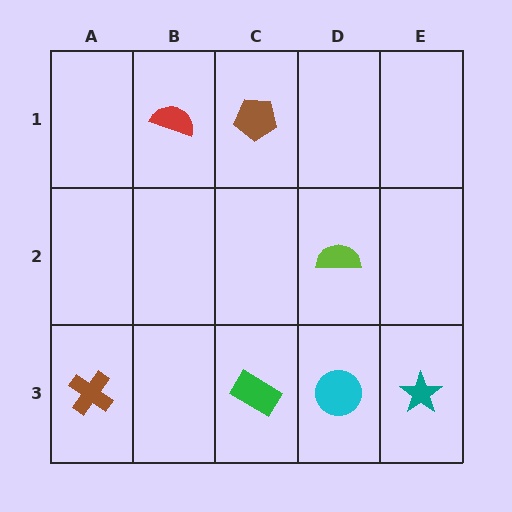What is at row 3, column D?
A cyan circle.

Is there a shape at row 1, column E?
No, that cell is empty.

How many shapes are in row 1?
2 shapes.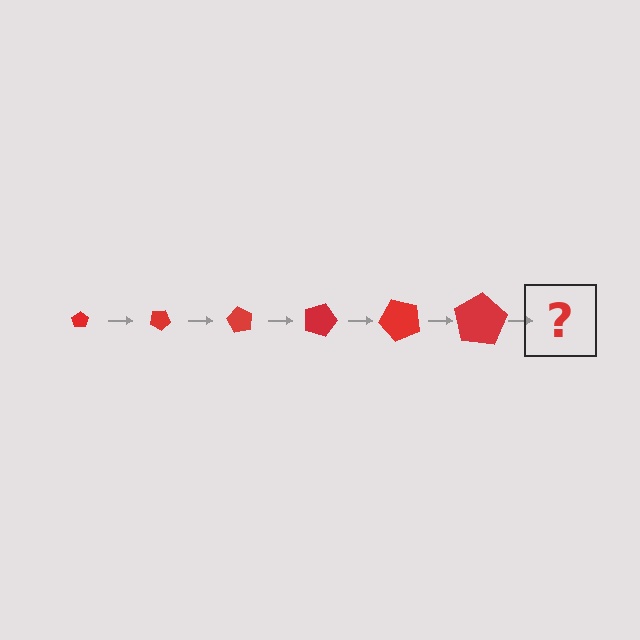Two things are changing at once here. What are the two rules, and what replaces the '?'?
The two rules are that the pentagon grows larger each step and it rotates 30 degrees each step. The '?' should be a pentagon, larger than the previous one and rotated 180 degrees from the start.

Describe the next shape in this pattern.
It should be a pentagon, larger than the previous one and rotated 180 degrees from the start.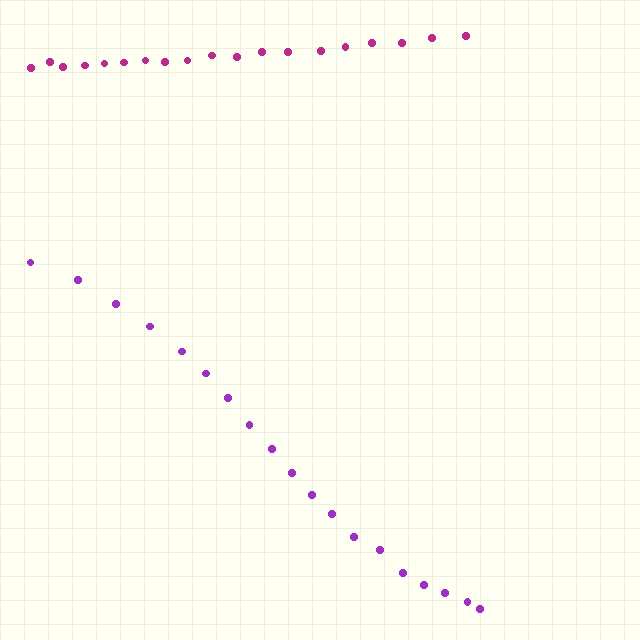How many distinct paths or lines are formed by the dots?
There are 2 distinct paths.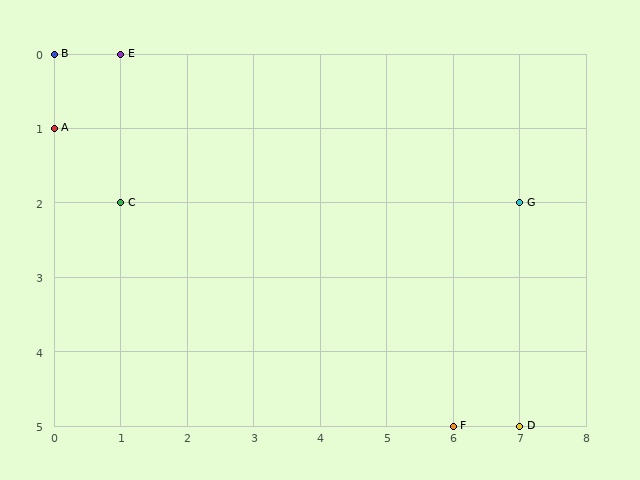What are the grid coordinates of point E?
Point E is at grid coordinates (1, 0).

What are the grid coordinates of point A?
Point A is at grid coordinates (0, 1).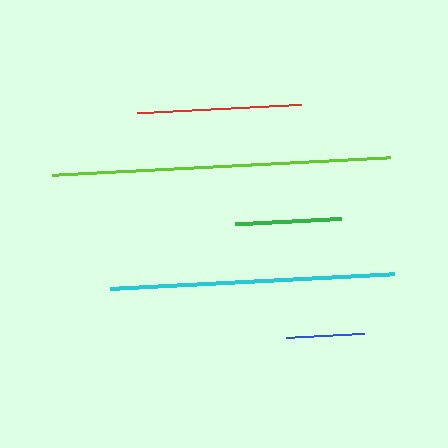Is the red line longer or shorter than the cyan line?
The cyan line is longer than the red line.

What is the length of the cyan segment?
The cyan segment is approximately 284 pixels long.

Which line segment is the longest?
The lime line is the longest at approximately 338 pixels.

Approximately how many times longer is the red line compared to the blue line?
The red line is approximately 2.1 times the length of the blue line.